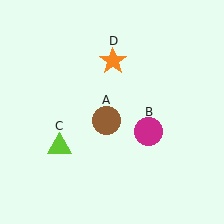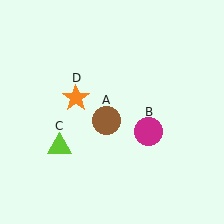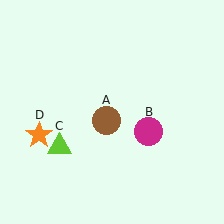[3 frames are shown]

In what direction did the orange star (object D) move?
The orange star (object D) moved down and to the left.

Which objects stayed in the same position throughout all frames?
Brown circle (object A) and magenta circle (object B) and lime triangle (object C) remained stationary.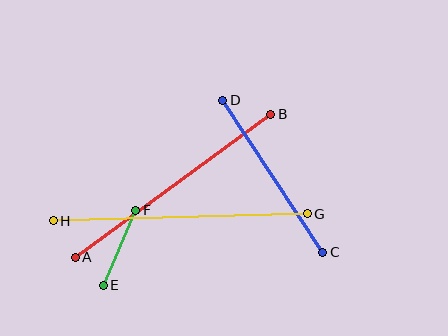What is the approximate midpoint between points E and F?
The midpoint is at approximately (119, 248) pixels.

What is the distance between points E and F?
The distance is approximately 82 pixels.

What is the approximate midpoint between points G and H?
The midpoint is at approximately (180, 217) pixels.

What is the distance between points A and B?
The distance is approximately 243 pixels.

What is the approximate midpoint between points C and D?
The midpoint is at approximately (273, 176) pixels.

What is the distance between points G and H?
The distance is approximately 254 pixels.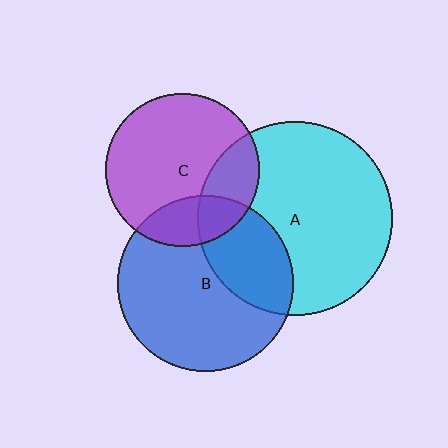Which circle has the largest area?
Circle A (cyan).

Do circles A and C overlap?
Yes.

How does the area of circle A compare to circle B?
Approximately 1.2 times.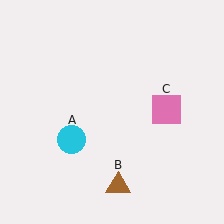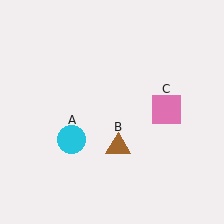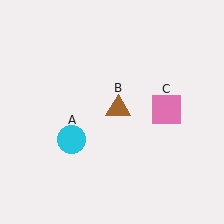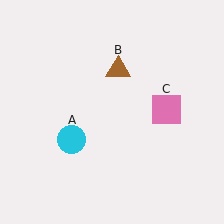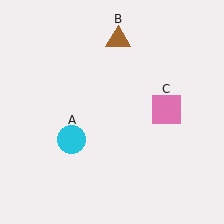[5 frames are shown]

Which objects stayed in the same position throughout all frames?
Cyan circle (object A) and pink square (object C) remained stationary.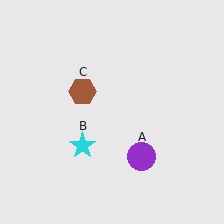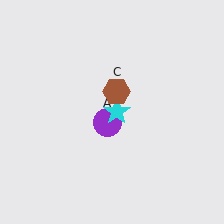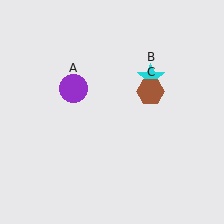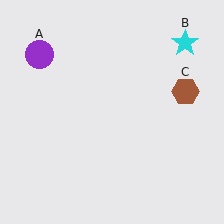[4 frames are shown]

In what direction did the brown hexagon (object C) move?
The brown hexagon (object C) moved right.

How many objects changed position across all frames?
3 objects changed position: purple circle (object A), cyan star (object B), brown hexagon (object C).